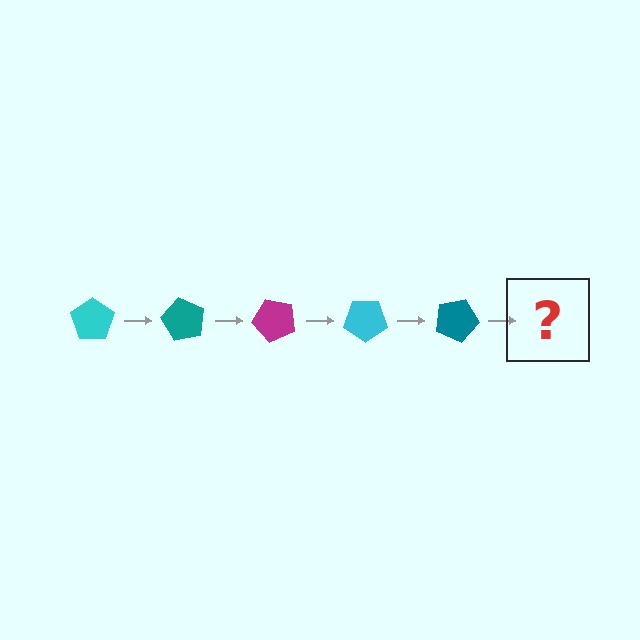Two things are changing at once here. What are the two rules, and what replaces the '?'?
The two rules are that it rotates 60 degrees each step and the color cycles through cyan, teal, and magenta. The '?' should be a magenta pentagon, rotated 300 degrees from the start.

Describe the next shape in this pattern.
It should be a magenta pentagon, rotated 300 degrees from the start.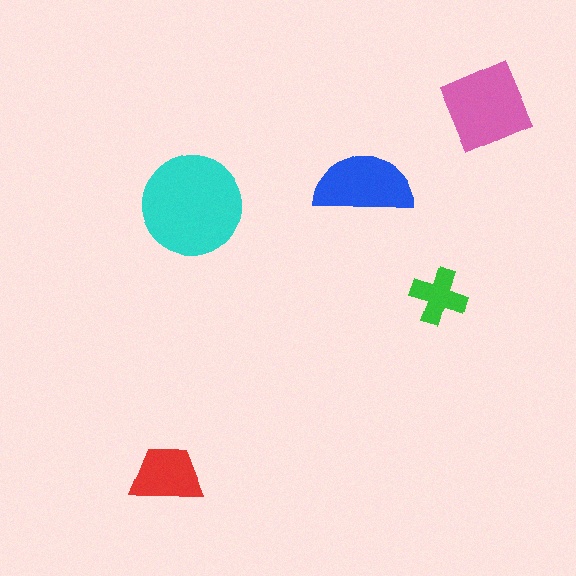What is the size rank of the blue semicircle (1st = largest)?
3rd.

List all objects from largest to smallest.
The cyan circle, the pink diamond, the blue semicircle, the red trapezoid, the green cross.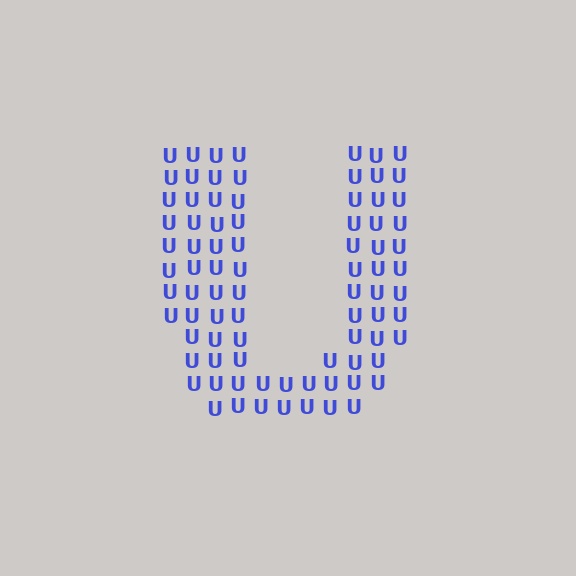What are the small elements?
The small elements are letter U's.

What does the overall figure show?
The overall figure shows the letter U.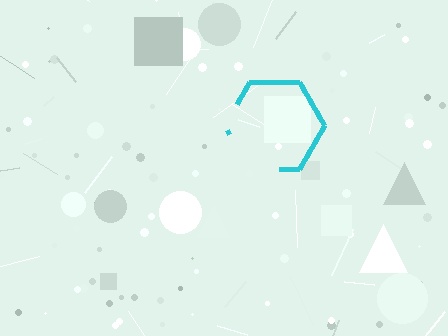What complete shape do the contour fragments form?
The contour fragments form a hexagon.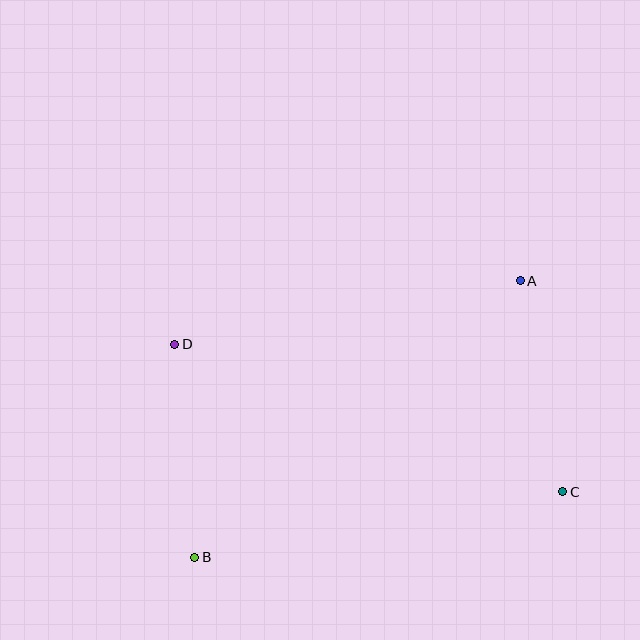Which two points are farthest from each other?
Points A and B are farthest from each other.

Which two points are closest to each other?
Points B and D are closest to each other.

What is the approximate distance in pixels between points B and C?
The distance between B and C is approximately 374 pixels.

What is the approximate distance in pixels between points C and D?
The distance between C and D is approximately 415 pixels.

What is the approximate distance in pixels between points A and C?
The distance between A and C is approximately 216 pixels.